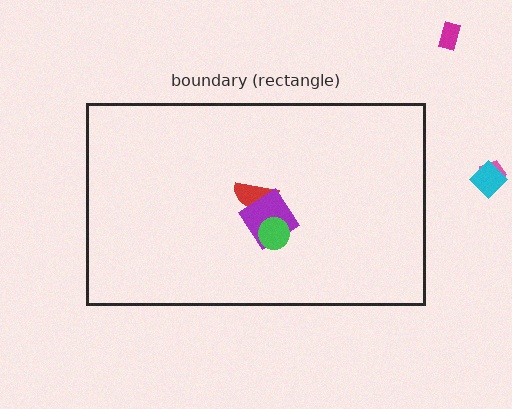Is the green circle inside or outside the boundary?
Inside.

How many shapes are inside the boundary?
3 inside, 3 outside.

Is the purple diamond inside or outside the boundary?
Inside.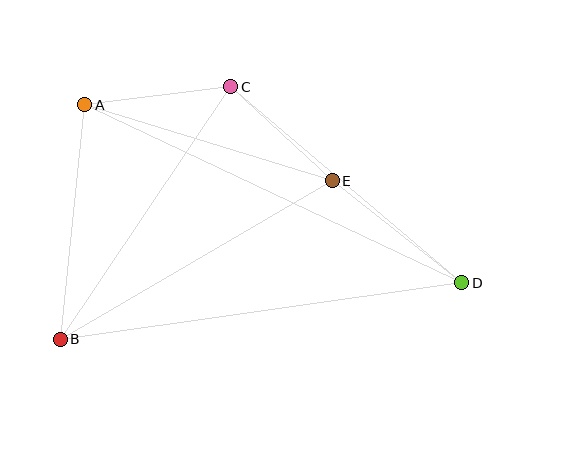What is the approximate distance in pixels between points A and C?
The distance between A and C is approximately 147 pixels.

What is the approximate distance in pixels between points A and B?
The distance between A and B is approximately 236 pixels.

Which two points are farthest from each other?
Points A and D are farthest from each other.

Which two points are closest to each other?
Points C and E are closest to each other.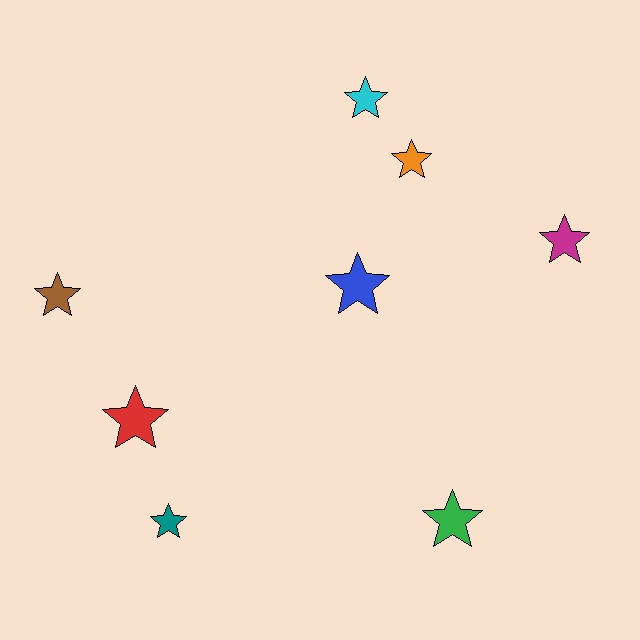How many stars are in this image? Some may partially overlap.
There are 8 stars.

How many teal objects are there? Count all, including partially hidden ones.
There is 1 teal object.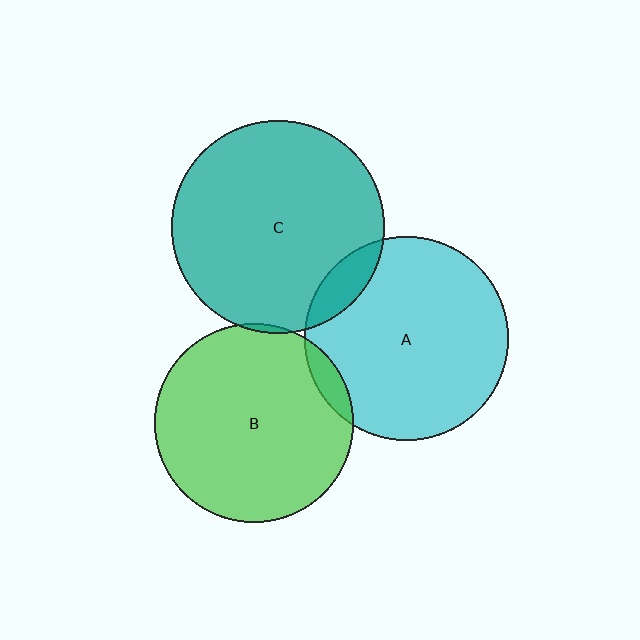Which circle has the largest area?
Circle C (teal).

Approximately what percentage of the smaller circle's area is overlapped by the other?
Approximately 5%.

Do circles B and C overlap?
Yes.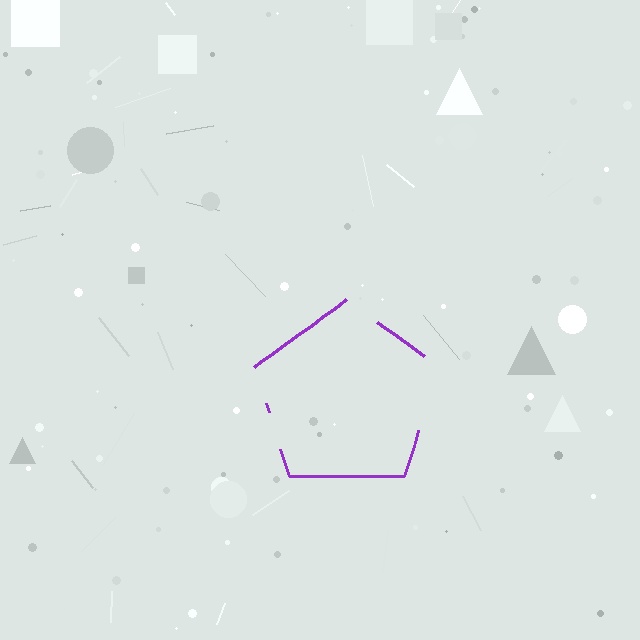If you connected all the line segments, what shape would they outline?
They would outline a pentagon.